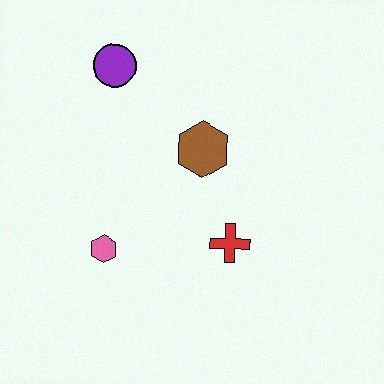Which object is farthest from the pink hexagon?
The purple circle is farthest from the pink hexagon.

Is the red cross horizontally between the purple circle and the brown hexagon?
No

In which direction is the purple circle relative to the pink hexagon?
The purple circle is above the pink hexagon.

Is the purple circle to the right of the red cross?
No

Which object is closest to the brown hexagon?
The red cross is closest to the brown hexagon.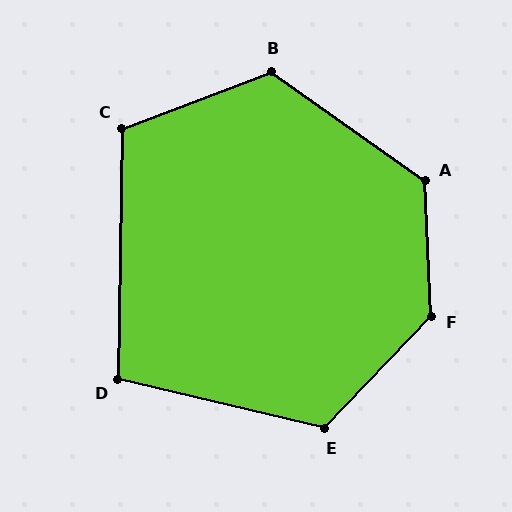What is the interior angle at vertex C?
Approximately 112 degrees (obtuse).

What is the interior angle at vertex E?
Approximately 120 degrees (obtuse).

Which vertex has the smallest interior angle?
D, at approximately 102 degrees.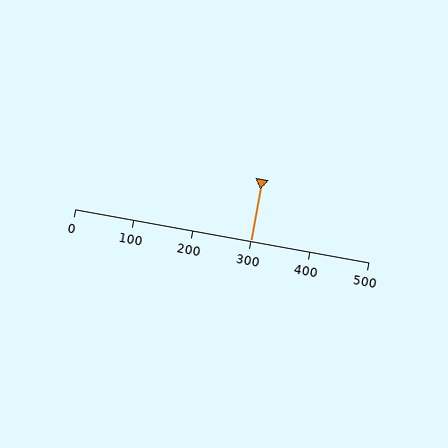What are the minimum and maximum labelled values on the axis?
The axis runs from 0 to 500.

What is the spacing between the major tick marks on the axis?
The major ticks are spaced 100 apart.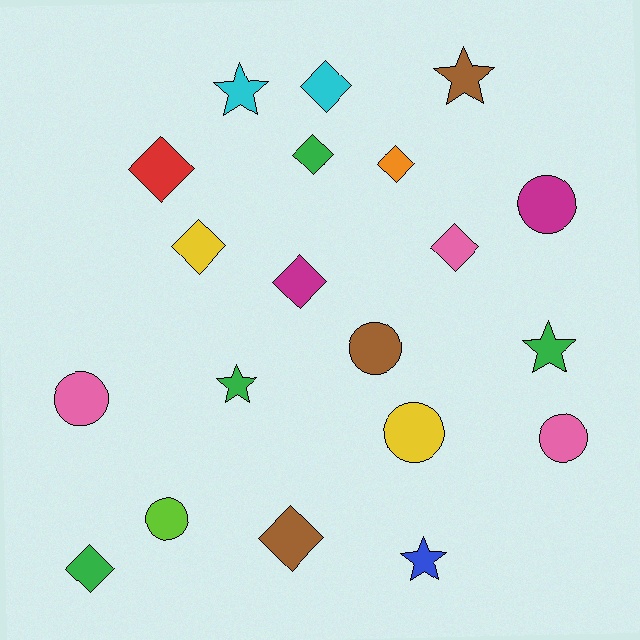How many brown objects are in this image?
There are 3 brown objects.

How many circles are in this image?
There are 6 circles.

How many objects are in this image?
There are 20 objects.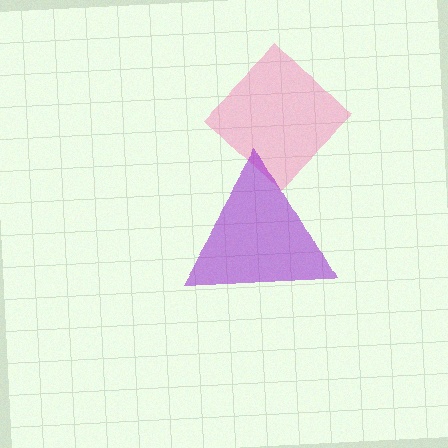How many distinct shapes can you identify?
There are 2 distinct shapes: a pink diamond, a purple triangle.